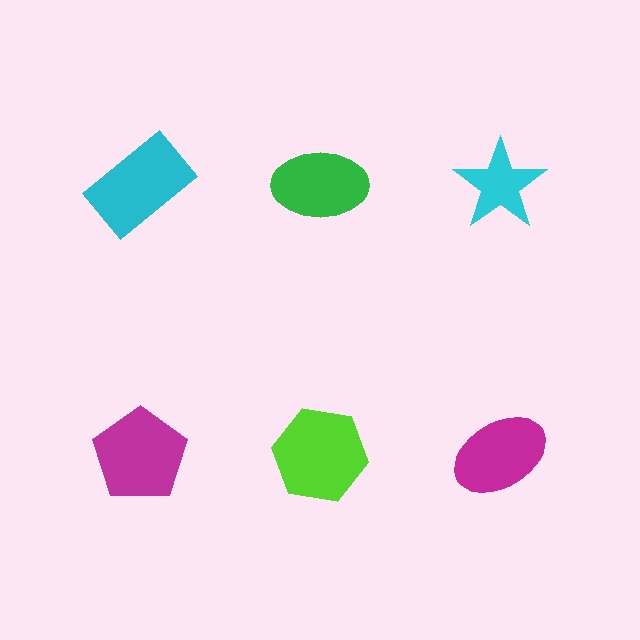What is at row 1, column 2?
A green ellipse.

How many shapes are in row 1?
3 shapes.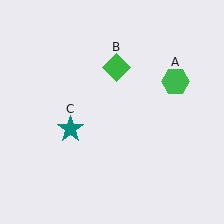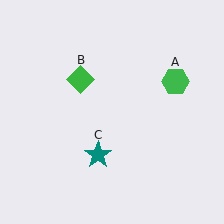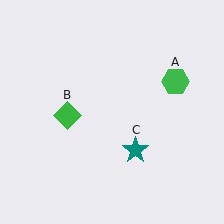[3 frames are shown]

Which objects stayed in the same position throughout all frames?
Green hexagon (object A) remained stationary.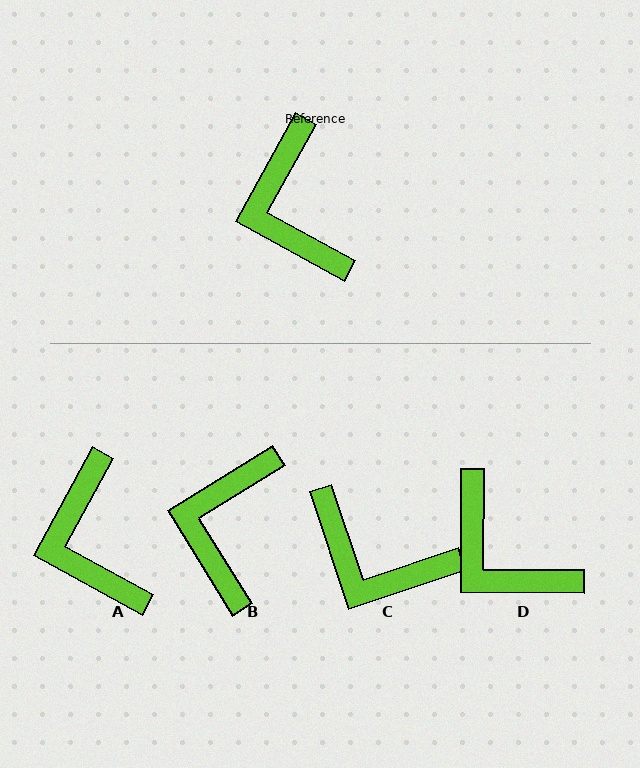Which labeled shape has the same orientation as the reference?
A.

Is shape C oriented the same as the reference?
No, it is off by about 47 degrees.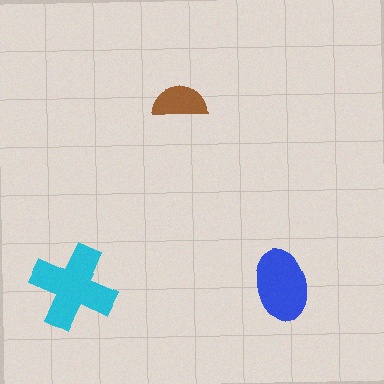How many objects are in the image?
There are 3 objects in the image.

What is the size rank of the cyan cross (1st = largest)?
1st.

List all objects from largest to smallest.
The cyan cross, the blue ellipse, the brown semicircle.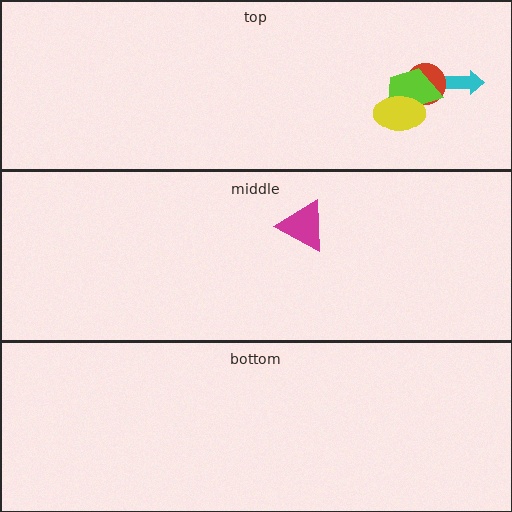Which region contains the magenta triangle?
The middle region.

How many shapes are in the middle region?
1.